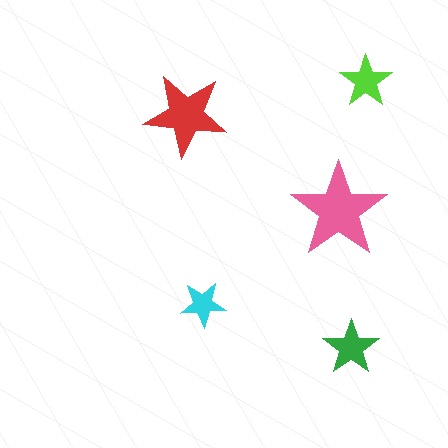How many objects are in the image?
There are 5 objects in the image.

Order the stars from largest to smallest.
the pink one, the red one, the green one, the lime one, the cyan one.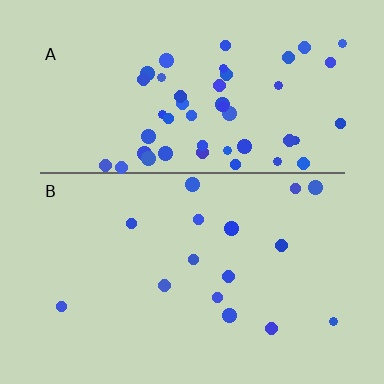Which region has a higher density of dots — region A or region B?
A (the top).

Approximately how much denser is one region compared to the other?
Approximately 3.2× — region A over region B.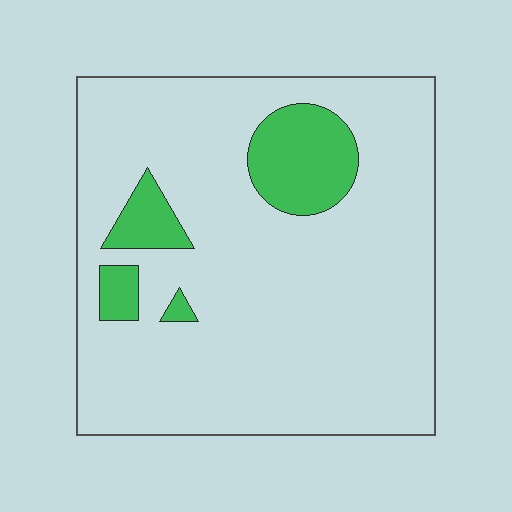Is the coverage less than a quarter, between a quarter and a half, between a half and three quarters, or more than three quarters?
Less than a quarter.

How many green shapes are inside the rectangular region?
4.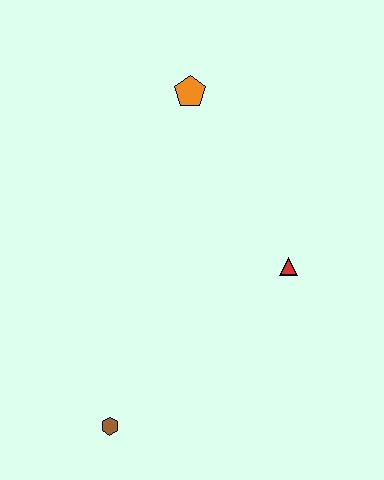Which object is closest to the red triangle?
The orange pentagon is closest to the red triangle.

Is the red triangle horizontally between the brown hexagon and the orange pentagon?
No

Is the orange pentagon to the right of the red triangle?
No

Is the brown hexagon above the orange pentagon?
No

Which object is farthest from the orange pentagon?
The brown hexagon is farthest from the orange pentagon.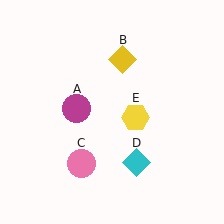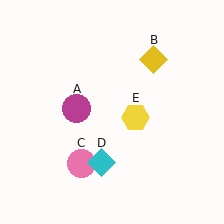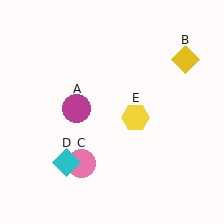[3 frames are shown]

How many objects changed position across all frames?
2 objects changed position: yellow diamond (object B), cyan diamond (object D).